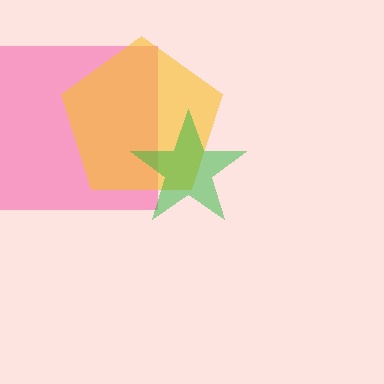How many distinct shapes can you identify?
There are 3 distinct shapes: a pink square, a yellow pentagon, a green star.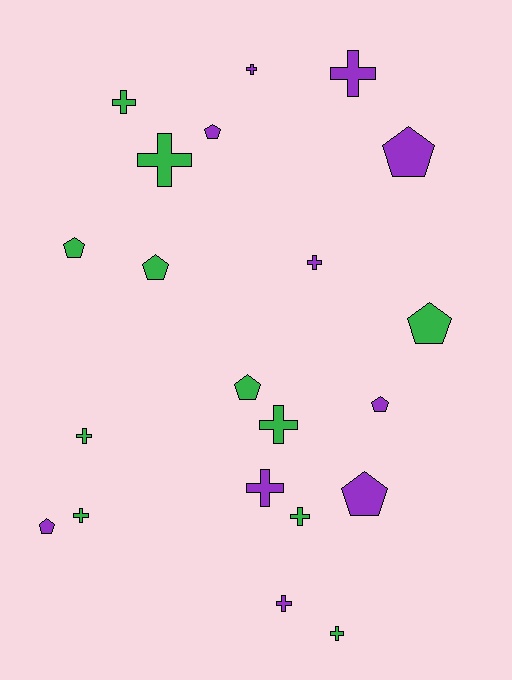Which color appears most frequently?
Green, with 11 objects.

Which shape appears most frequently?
Cross, with 12 objects.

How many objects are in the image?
There are 21 objects.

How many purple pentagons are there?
There are 5 purple pentagons.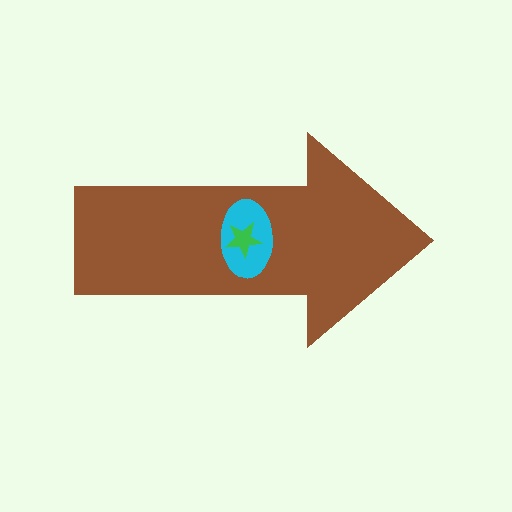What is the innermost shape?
The green star.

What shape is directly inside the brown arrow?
The cyan ellipse.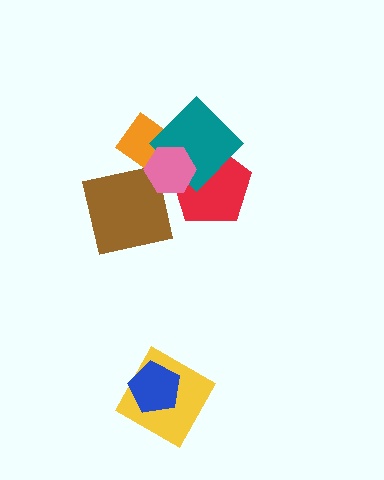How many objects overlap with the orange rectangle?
3 objects overlap with the orange rectangle.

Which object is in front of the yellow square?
The blue pentagon is in front of the yellow square.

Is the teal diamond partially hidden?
Yes, it is partially covered by another shape.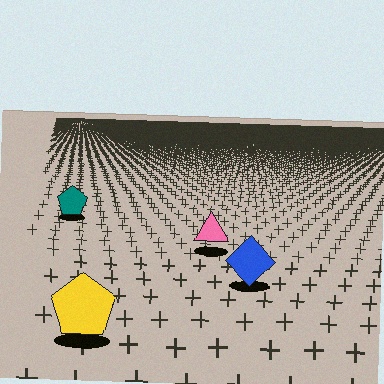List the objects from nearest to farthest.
From nearest to farthest: the yellow pentagon, the blue diamond, the pink triangle, the teal pentagon.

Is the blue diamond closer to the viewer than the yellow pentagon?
No. The yellow pentagon is closer — you can tell from the texture gradient: the ground texture is coarser near it.